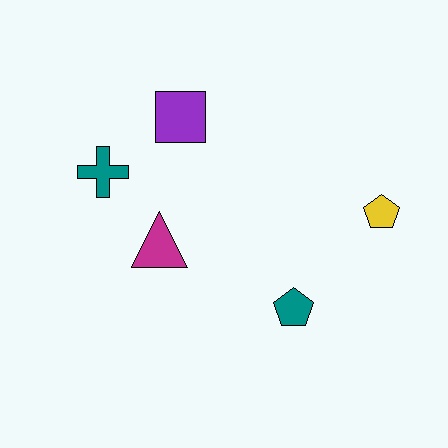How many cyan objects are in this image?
There are no cyan objects.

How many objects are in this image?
There are 5 objects.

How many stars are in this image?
There are no stars.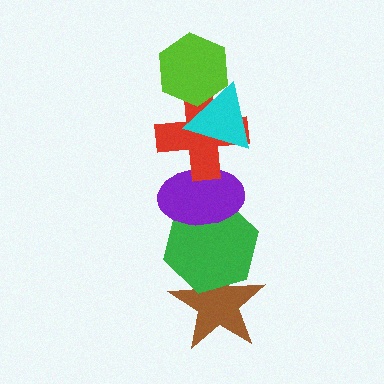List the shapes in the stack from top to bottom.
From top to bottom: the lime hexagon, the cyan triangle, the red cross, the purple ellipse, the green hexagon, the brown star.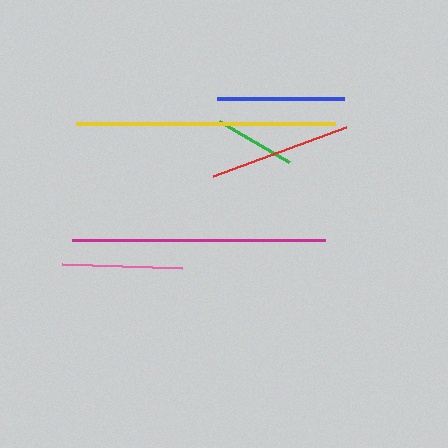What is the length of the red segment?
The red segment is approximately 142 pixels long.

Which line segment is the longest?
The yellow line is the longest at approximately 259 pixels.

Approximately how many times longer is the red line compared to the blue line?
The red line is approximately 1.1 times the length of the blue line.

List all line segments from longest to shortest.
From longest to shortest: yellow, magenta, red, blue, pink, green.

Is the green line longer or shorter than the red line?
The red line is longer than the green line.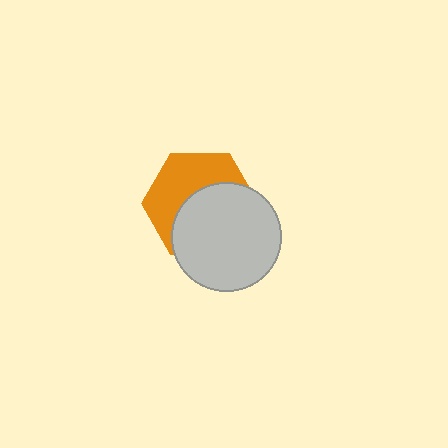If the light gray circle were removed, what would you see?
You would see the complete orange hexagon.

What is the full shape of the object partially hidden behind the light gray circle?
The partially hidden object is an orange hexagon.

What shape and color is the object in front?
The object in front is a light gray circle.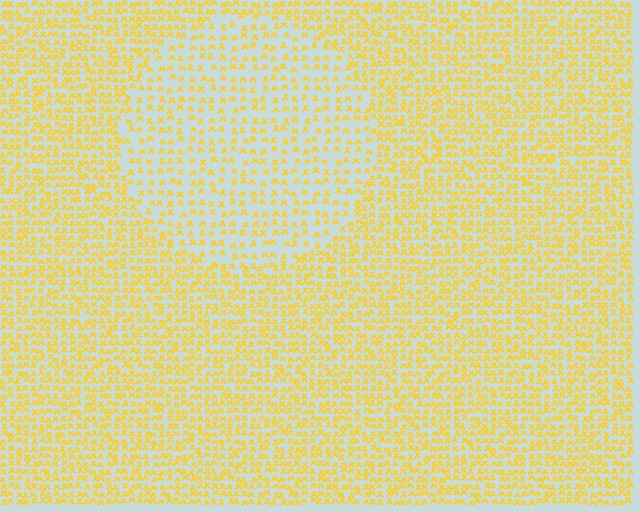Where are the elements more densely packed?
The elements are more densely packed outside the circle boundary.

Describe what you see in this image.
The image contains small yellow elements arranged at two different densities. A circle-shaped region is visible where the elements are less densely packed than the surrounding area.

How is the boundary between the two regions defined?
The boundary is defined by a change in element density (approximately 1.9x ratio). All elements are the same color, size, and shape.